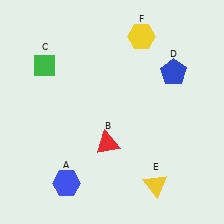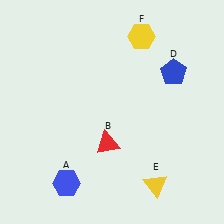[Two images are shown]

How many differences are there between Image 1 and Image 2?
There is 1 difference between the two images.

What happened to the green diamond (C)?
The green diamond (C) was removed in Image 2. It was in the top-left area of Image 1.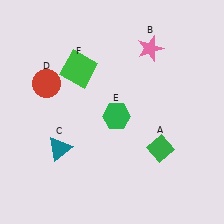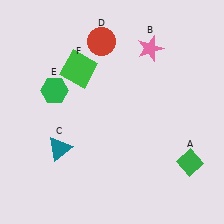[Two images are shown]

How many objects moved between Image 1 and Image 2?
3 objects moved between the two images.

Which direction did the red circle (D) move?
The red circle (D) moved right.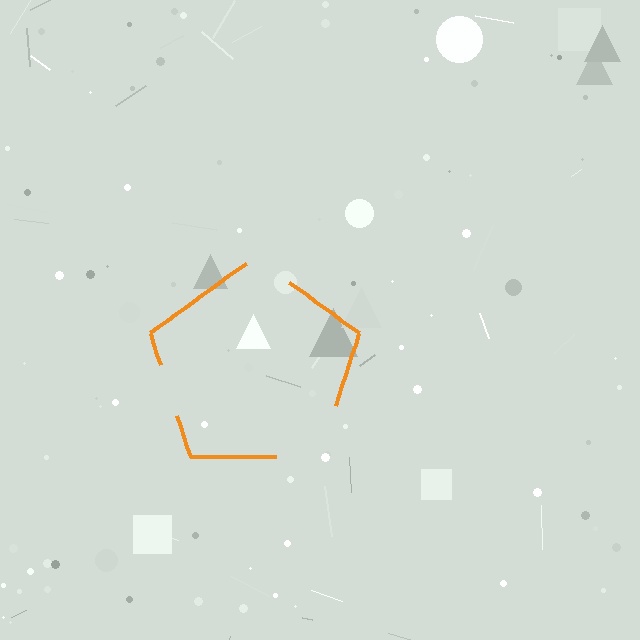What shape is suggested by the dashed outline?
The dashed outline suggests a pentagon.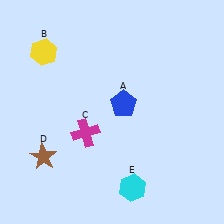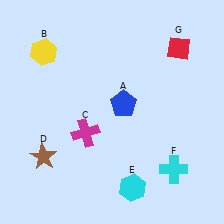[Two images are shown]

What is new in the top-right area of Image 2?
A red diamond (G) was added in the top-right area of Image 2.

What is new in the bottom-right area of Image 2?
A cyan cross (F) was added in the bottom-right area of Image 2.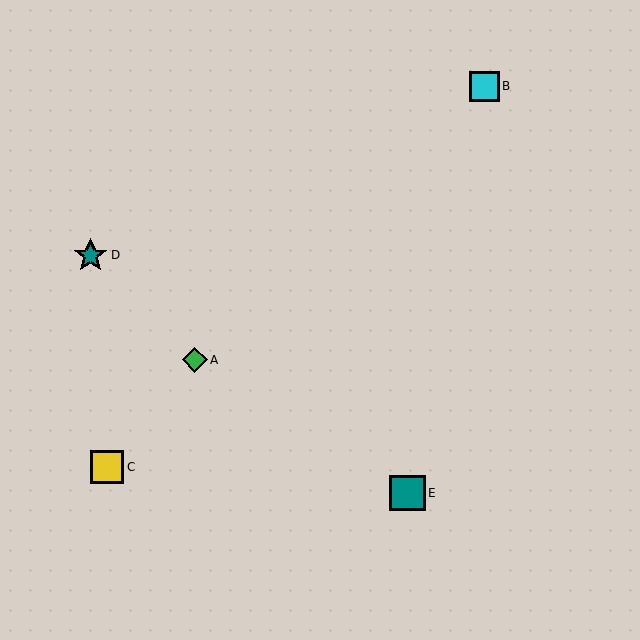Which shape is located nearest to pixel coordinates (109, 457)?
The yellow square (labeled C) at (107, 467) is nearest to that location.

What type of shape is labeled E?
Shape E is a teal square.